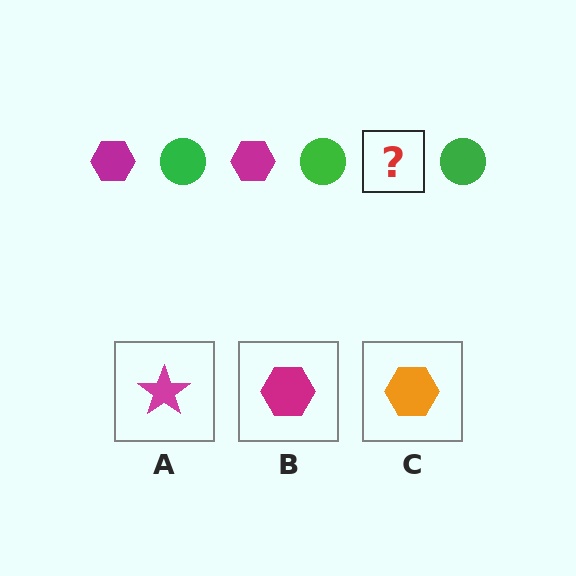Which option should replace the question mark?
Option B.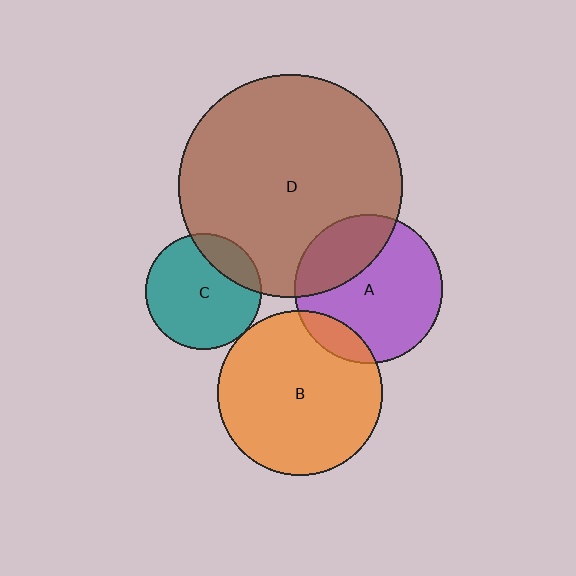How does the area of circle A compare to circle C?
Approximately 1.6 times.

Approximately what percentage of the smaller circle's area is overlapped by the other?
Approximately 30%.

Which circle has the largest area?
Circle D (brown).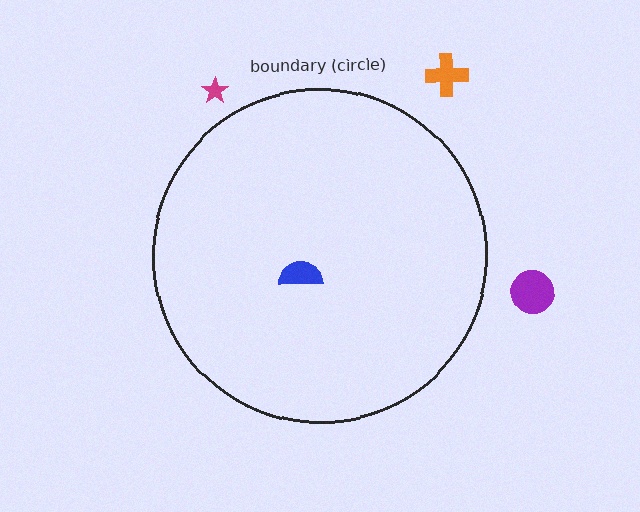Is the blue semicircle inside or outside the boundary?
Inside.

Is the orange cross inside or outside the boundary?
Outside.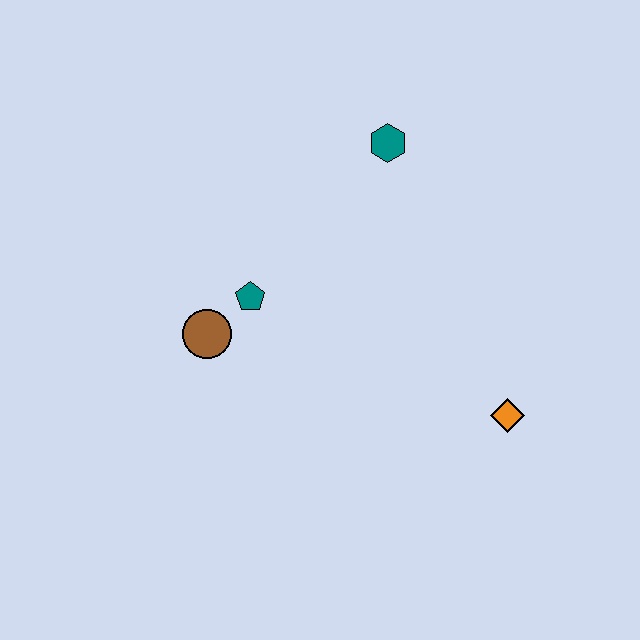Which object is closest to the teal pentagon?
The brown circle is closest to the teal pentagon.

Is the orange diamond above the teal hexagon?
No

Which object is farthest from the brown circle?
The orange diamond is farthest from the brown circle.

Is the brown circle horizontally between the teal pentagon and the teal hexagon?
No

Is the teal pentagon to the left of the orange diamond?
Yes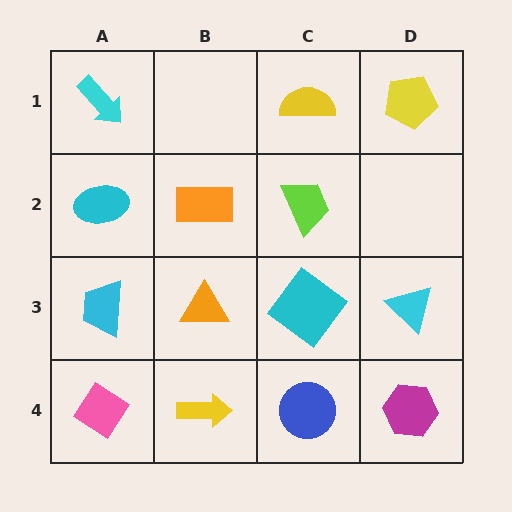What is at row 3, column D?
A cyan triangle.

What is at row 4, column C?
A blue circle.